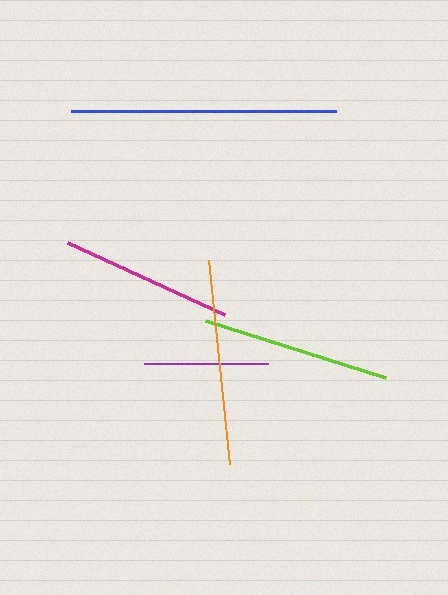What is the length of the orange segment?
The orange segment is approximately 205 pixels long.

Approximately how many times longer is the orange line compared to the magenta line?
The orange line is approximately 1.2 times the length of the magenta line.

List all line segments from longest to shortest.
From longest to shortest: blue, orange, lime, magenta, purple.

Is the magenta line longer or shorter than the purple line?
The magenta line is longer than the purple line.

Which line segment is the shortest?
The purple line is the shortest at approximately 124 pixels.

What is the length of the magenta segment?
The magenta segment is approximately 172 pixels long.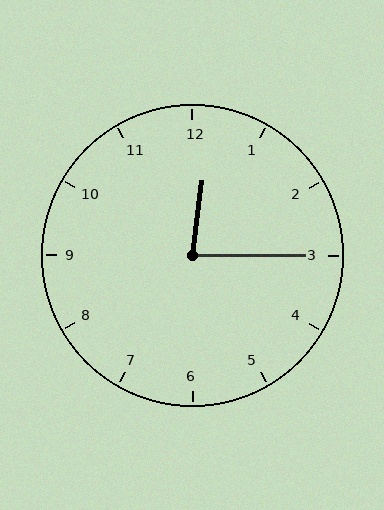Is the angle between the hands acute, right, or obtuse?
It is acute.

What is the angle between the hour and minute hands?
Approximately 82 degrees.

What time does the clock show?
12:15.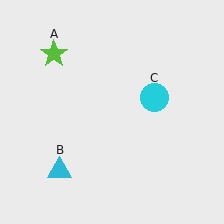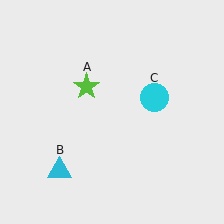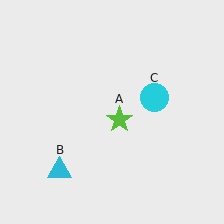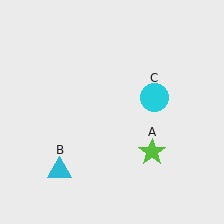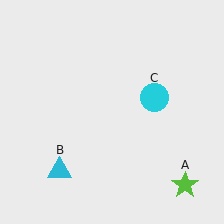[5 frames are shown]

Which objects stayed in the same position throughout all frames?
Cyan triangle (object B) and cyan circle (object C) remained stationary.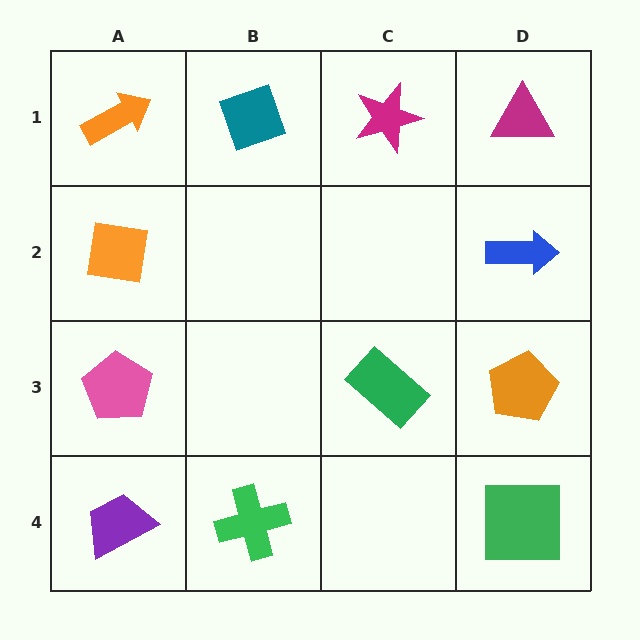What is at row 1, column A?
An orange arrow.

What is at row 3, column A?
A pink pentagon.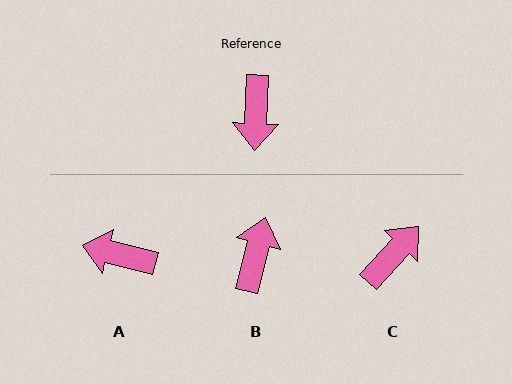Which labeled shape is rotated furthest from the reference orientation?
B, about 167 degrees away.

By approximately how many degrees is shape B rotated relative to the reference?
Approximately 167 degrees counter-clockwise.